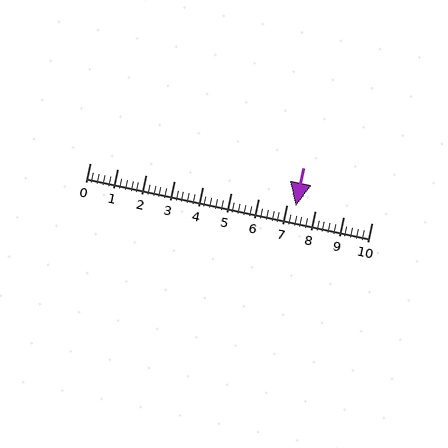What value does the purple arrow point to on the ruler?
The purple arrow points to approximately 7.3.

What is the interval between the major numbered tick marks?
The major tick marks are spaced 1 units apart.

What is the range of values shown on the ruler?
The ruler shows values from 0 to 10.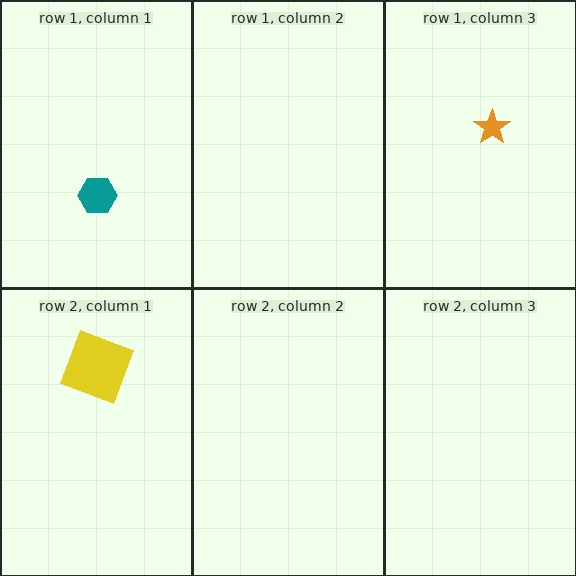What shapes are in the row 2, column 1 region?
The yellow square.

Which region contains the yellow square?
The row 2, column 1 region.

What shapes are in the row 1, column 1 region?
The teal hexagon.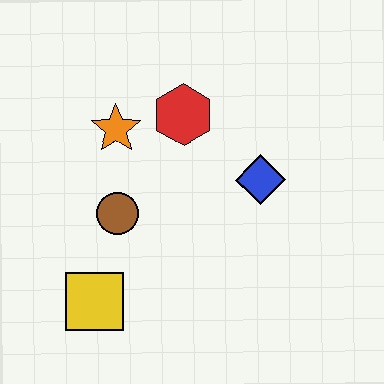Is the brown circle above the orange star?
No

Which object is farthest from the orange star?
The yellow square is farthest from the orange star.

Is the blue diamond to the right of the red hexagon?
Yes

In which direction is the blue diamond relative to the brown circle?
The blue diamond is to the right of the brown circle.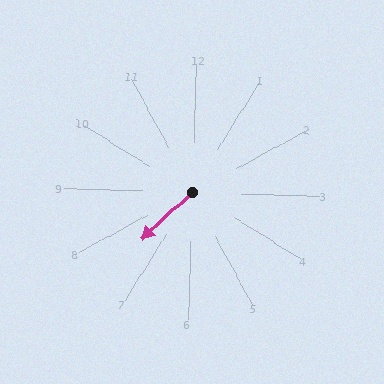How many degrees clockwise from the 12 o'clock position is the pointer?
Approximately 226 degrees.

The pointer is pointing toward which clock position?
Roughly 8 o'clock.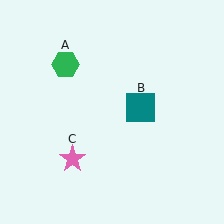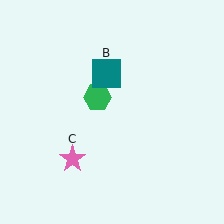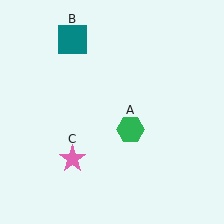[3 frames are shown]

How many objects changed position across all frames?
2 objects changed position: green hexagon (object A), teal square (object B).